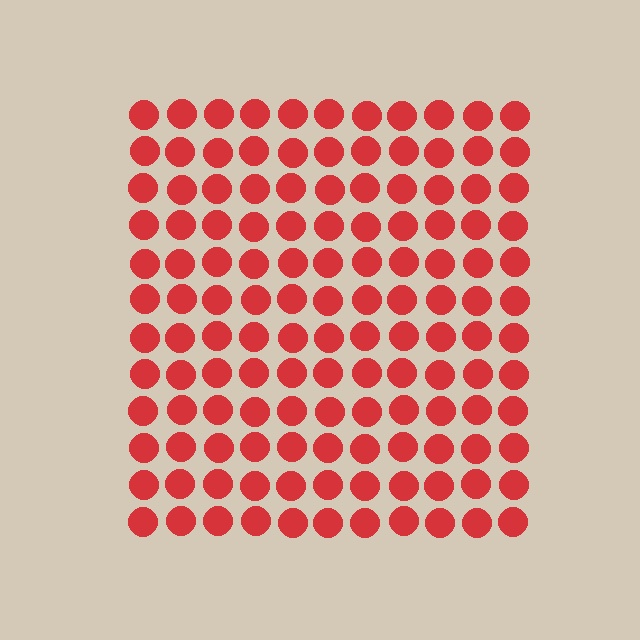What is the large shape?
The large shape is a square.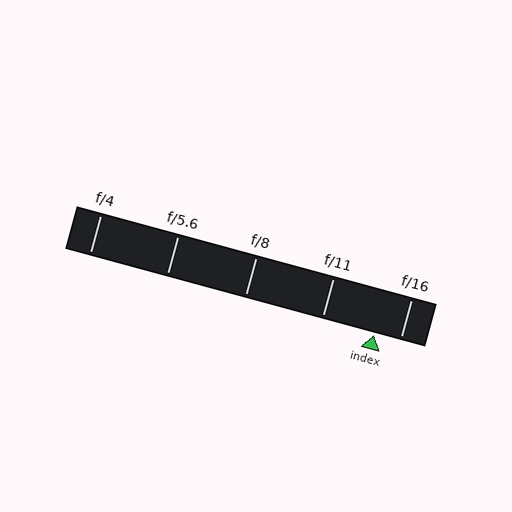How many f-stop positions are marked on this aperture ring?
There are 5 f-stop positions marked.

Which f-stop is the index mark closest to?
The index mark is closest to f/16.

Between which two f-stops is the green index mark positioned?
The index mark is between f/11 and f/16.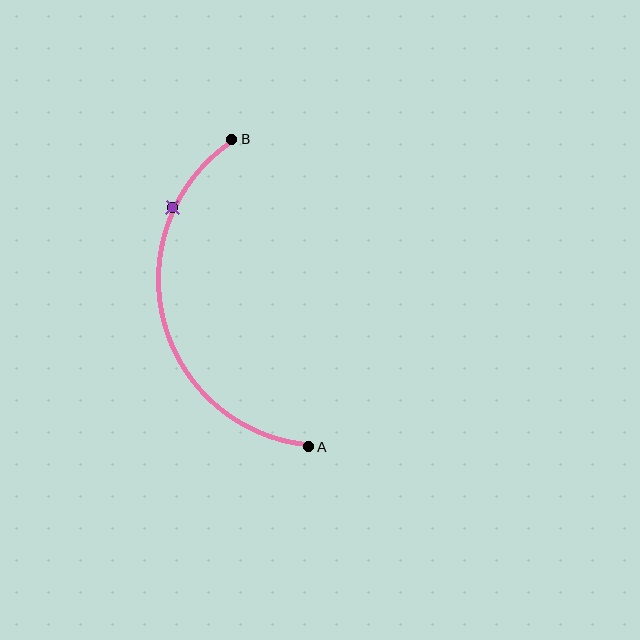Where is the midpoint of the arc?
The arc midpoint is the point on the curve farthest from the straight line joining A and B. It sits to the left of that line.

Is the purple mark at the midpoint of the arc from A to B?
No. The purple mark lies on the arc but is closer to endpoint B. The arc midpoint would be at the point on the curve equidistant along the arc from both A and B.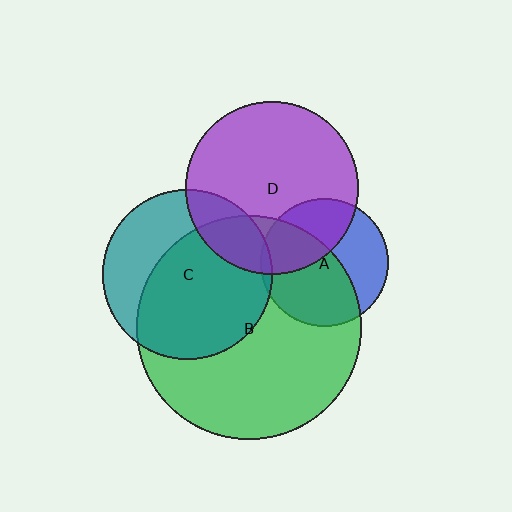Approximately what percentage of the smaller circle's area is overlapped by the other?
Approximately 20%.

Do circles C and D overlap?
Yes.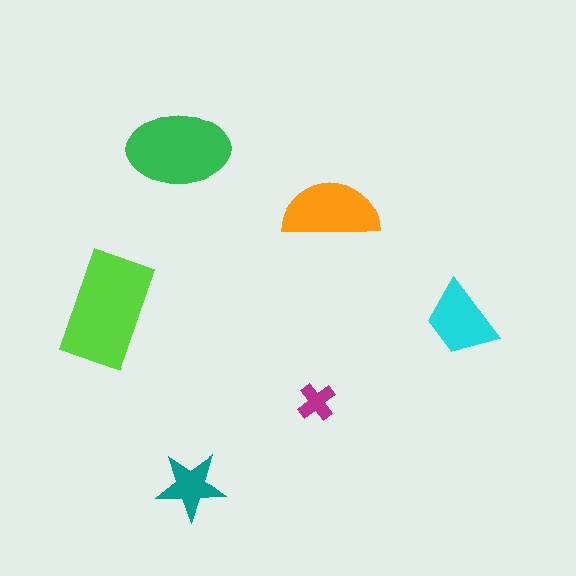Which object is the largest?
The lime rectangle.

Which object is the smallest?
The magenta cross.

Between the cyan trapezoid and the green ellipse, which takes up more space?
The green ellipse.